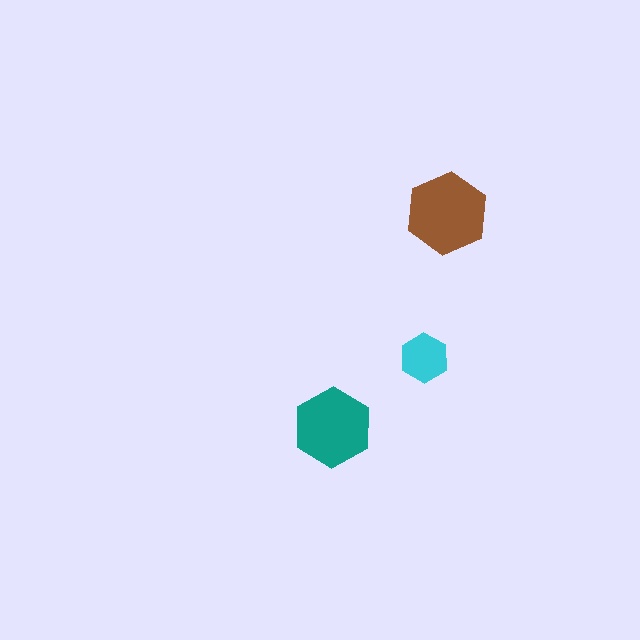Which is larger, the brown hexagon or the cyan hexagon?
The brown one.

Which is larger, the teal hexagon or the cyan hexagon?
The teal one.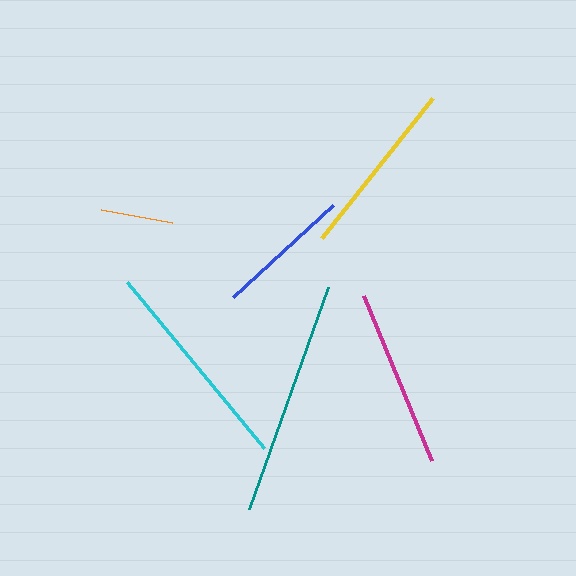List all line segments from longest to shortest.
From longest to shortest: teal, cyan, yellow, magenta, blue, orange.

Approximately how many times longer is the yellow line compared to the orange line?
The yellow line is approximately 2.5 times the length of the orange line.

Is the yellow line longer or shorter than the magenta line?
The yellow line is longer than the magenta line.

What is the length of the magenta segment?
The magenta segment is approximately 179 pixels long.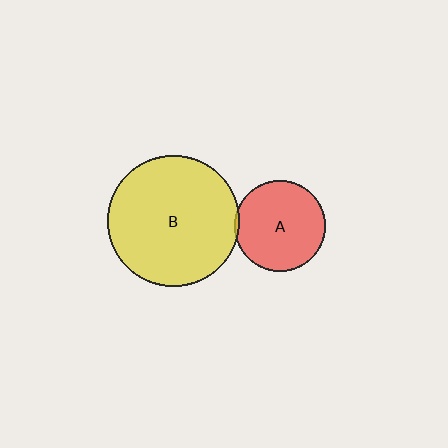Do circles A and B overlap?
Yes.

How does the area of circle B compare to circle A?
Approximately 2.1 times.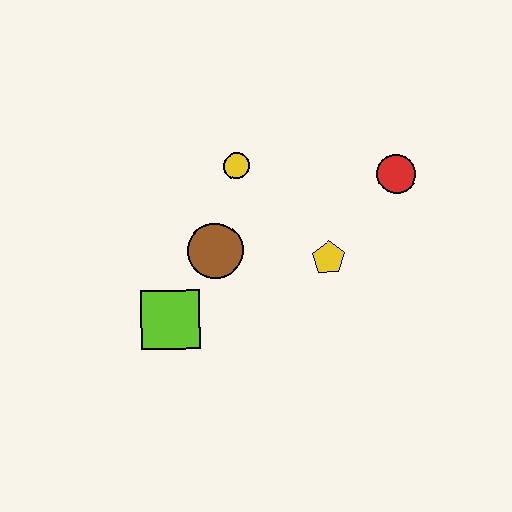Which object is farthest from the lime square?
The red circle is farthest from the lime square.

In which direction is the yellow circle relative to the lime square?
The yellow circle is above the lime square.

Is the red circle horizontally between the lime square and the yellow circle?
No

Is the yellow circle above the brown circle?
Yes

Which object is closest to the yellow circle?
The brown circle is closest to the yellow circle.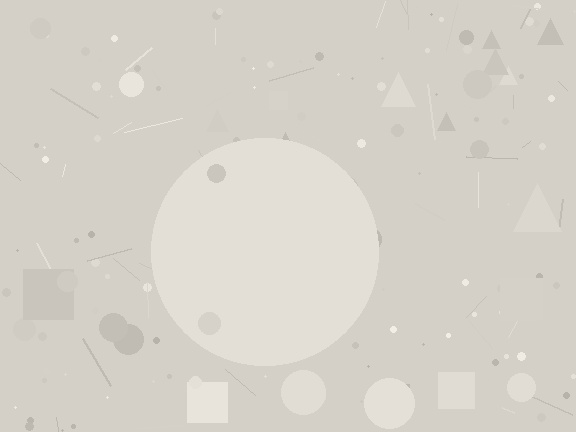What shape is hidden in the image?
A circle is hidden in the image.